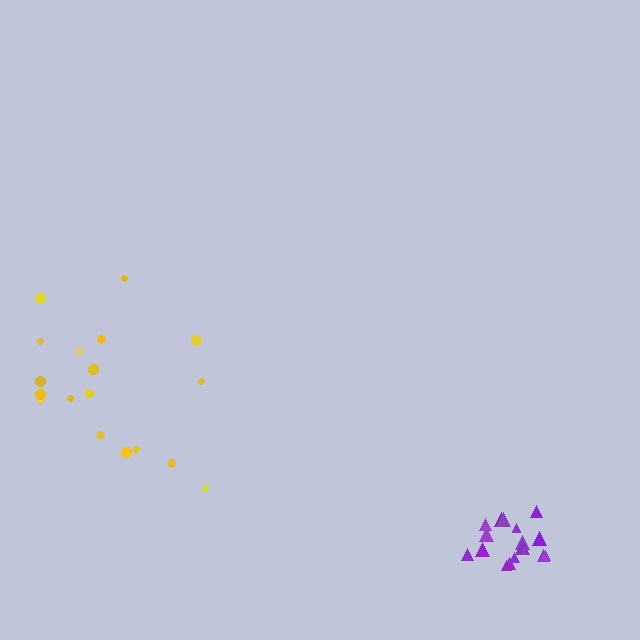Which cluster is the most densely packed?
Purple.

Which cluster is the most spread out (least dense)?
Yellow.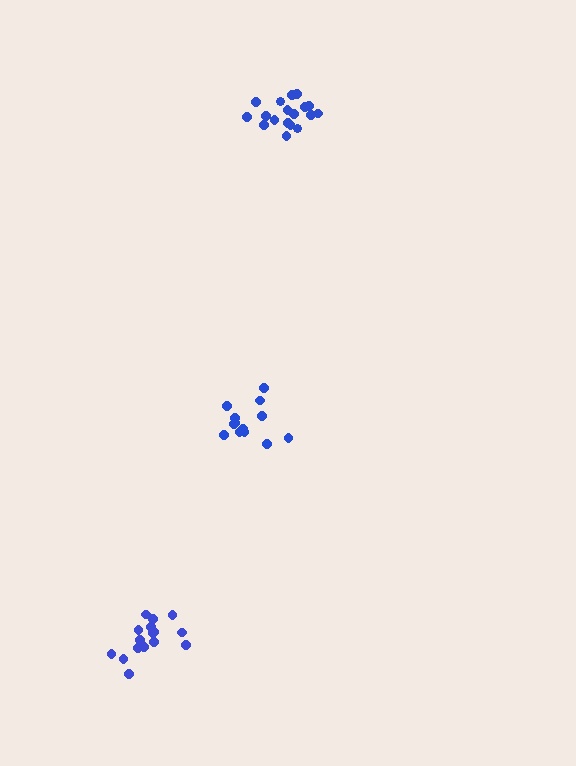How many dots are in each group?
Group 1: 13 dots, Group 2: 18 dots, Group 3: 16 dots (47 total).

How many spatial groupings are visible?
There are 3 spatial groupings.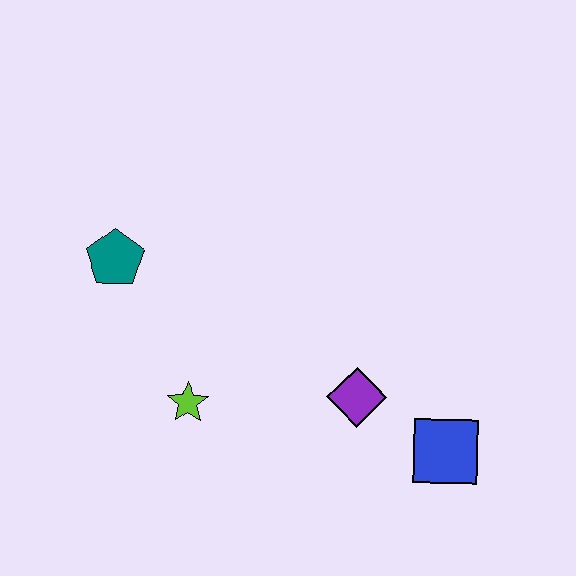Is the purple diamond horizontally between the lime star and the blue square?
Yes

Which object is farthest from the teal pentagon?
The blue square is farthest from the teal pentagon.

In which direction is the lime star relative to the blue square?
The lime star is to the left of the blue square.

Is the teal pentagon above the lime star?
Yes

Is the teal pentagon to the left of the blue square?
Yes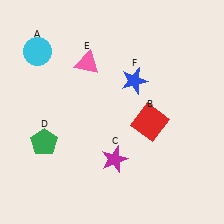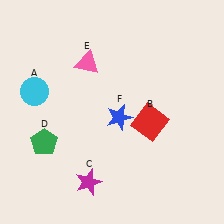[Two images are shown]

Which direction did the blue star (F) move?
The blue star (F) moved down.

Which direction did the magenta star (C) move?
The magenta star (C) moved left.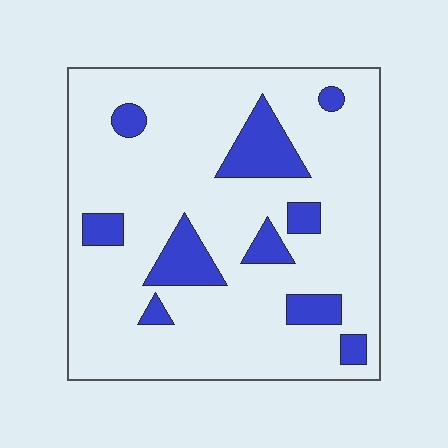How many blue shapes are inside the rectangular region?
10.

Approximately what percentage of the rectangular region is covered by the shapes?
Approximately 15%.